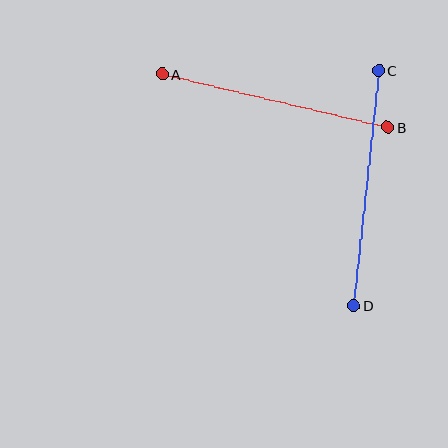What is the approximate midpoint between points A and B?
The midpoint is at approximately (275, 101) pixels.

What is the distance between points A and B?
The distance is approximately 232 pixels.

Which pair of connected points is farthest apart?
Points C and D are farthest apart.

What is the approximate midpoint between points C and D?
The midpoint is at approximately (366, 188) pixels.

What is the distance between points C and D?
The distance is approximately 237 pixels.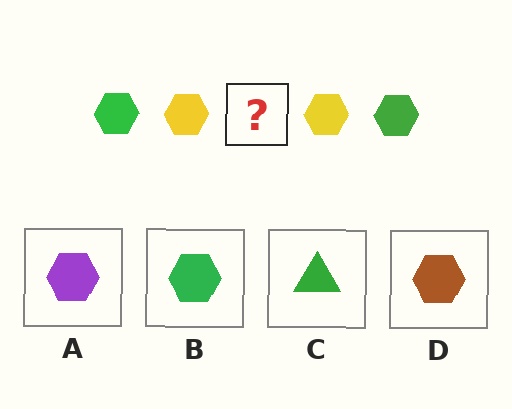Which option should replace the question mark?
Option B.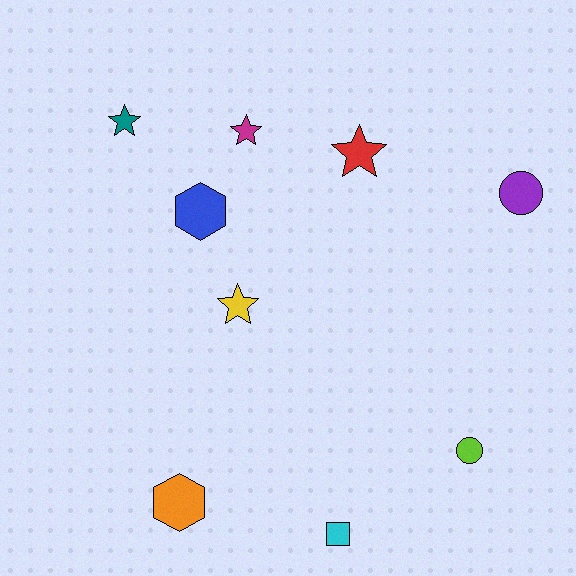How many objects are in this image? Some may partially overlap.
There are 9 objects.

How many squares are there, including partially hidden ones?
There is 1 square.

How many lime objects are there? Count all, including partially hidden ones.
There is 1 lime object.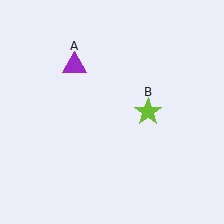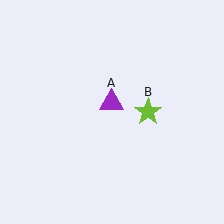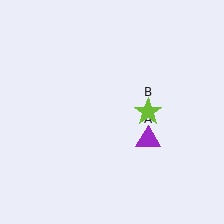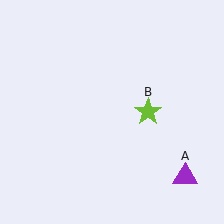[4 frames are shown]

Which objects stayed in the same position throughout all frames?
Lime star (object B) remained stationary.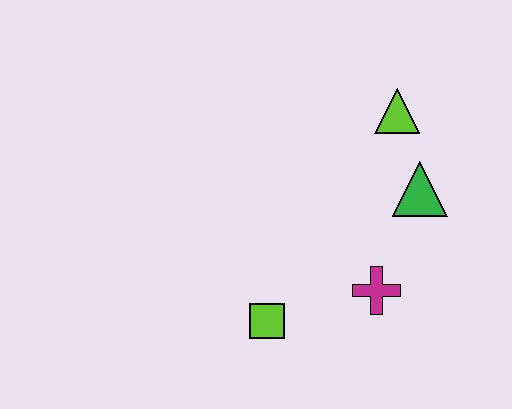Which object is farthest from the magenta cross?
The lime triangle is farthest from the magenta cross.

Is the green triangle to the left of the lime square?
No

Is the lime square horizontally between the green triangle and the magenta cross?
No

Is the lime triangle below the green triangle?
No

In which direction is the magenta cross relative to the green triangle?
The magenta cross is below the green triangle.